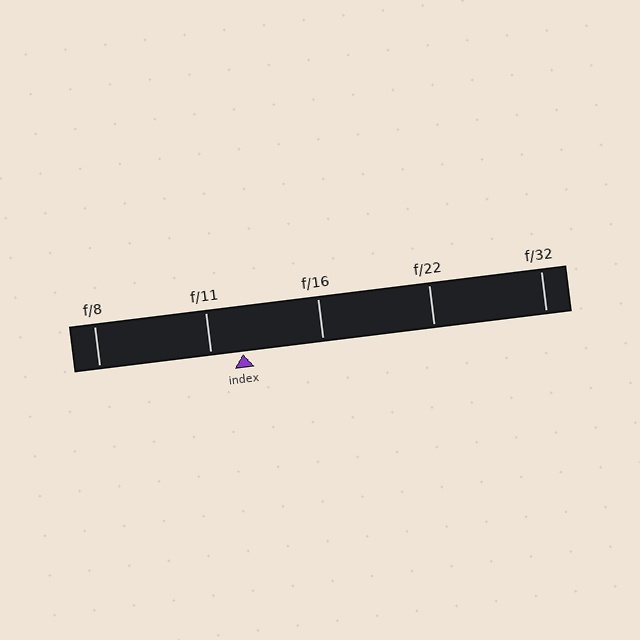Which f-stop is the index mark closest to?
The index mark is closest to f/11.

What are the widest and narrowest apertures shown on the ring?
The widest aperture shown is f/8 and the narrowest is f/32.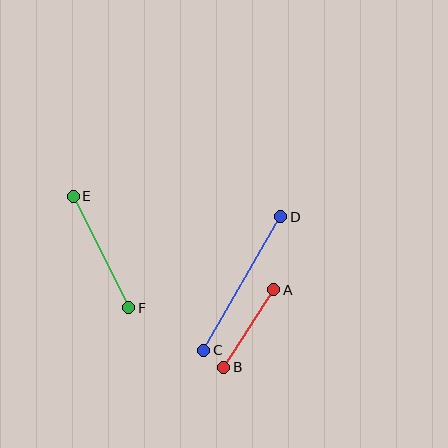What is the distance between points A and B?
The distance is approximately 92 pixels.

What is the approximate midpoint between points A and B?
The midpoint is at approximately (249, 328) pixels.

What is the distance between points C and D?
The distance is approximately 154 pixels.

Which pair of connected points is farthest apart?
Points C and D are farthest apart.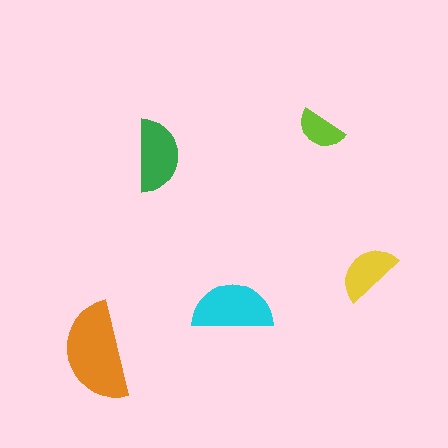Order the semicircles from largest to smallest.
the orange one, the cyan one, the green one, the yellow one, the lime one.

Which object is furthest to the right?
The yellow semicircle is rightmost.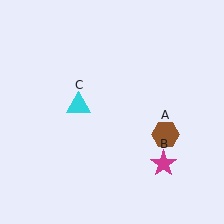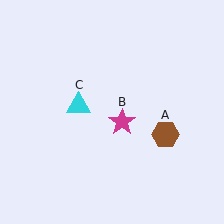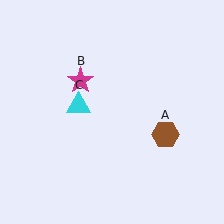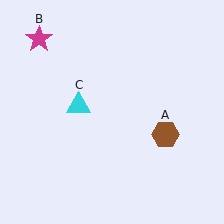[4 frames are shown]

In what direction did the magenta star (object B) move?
The magenta star (object B) moved up and to the left.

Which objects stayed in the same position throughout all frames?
Brown hexagon (object A) and cyan triangle (object C) remained stationary.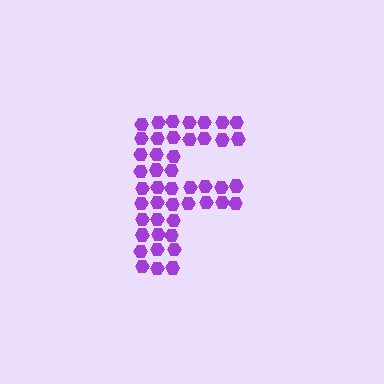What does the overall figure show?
The overall figure shows the letter F.